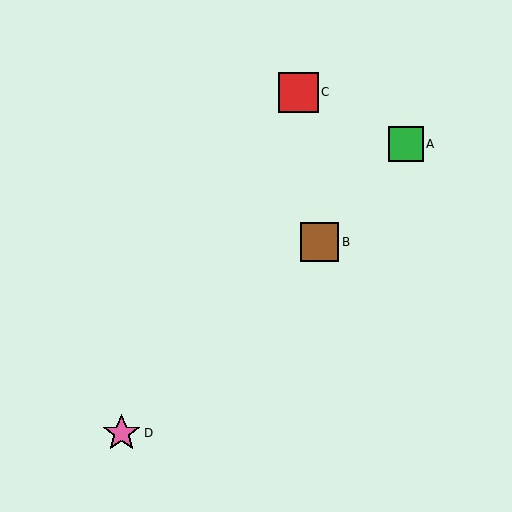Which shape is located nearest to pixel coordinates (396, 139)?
The green square (labeled A) at (406, 144) is nearest to that location.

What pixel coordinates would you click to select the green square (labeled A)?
Click at (406, 144) to select the green square A.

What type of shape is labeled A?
Shape A is a green square.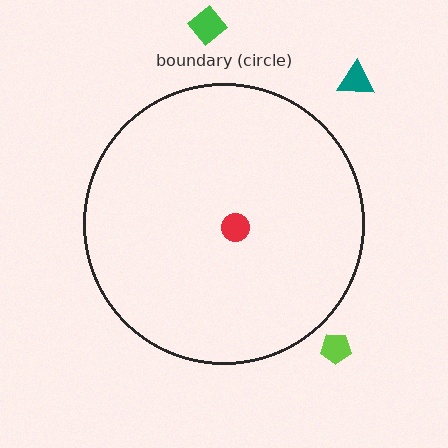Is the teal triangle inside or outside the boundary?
Outside.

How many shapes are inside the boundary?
1 inside, 3 outside.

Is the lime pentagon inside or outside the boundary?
Outside.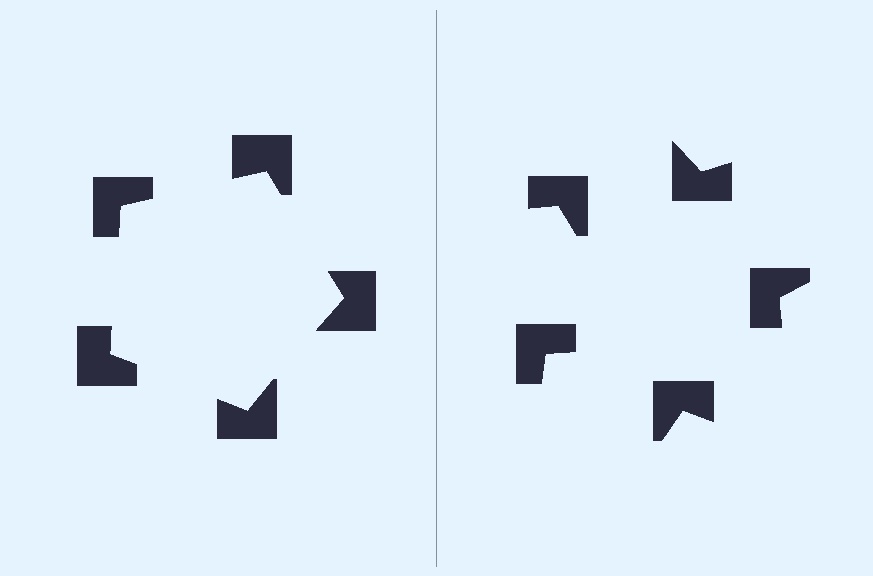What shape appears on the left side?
An illusory pentagon.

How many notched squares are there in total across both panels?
10 — 5 on each side.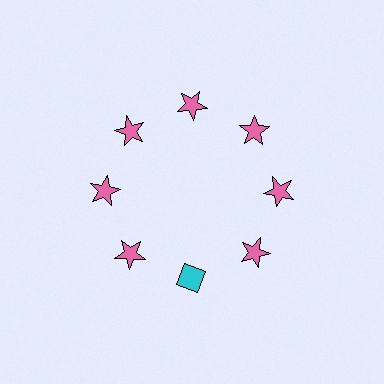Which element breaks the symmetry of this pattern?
The cyan diamond at roughly the 6 o'clock position breaks the symmetry. All other shapes are pink stars.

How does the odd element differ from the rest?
It differs in both color (cyan instead of pink) and shape (diamond instead of star).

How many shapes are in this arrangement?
There are 8 shapes arranged in a ring pattern.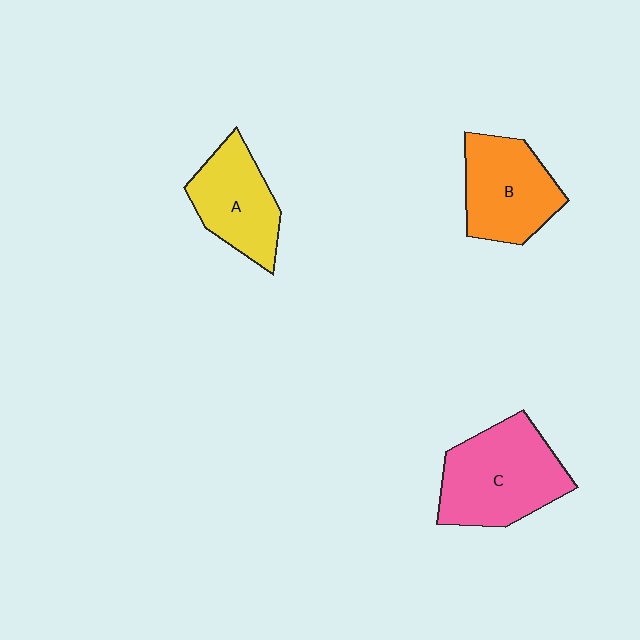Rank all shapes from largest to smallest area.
From largest to smallest: C (pink), B (orange), A (yellow).